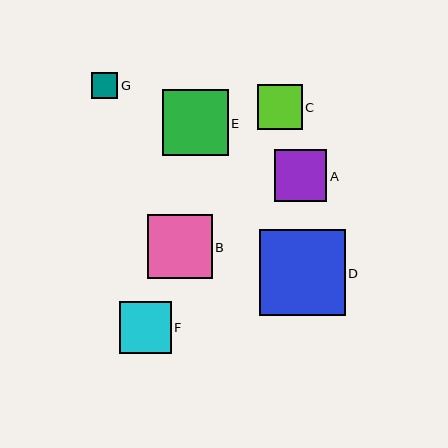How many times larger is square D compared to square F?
Square D is approximately 1.7 times the size of square F.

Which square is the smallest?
Square G is the smallest with a size of approximately 26 pixels.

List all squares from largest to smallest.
From largest to smallest: D, E, B, A, F, C, G.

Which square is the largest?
Square D is the largest with a size of approximately 86 pixels.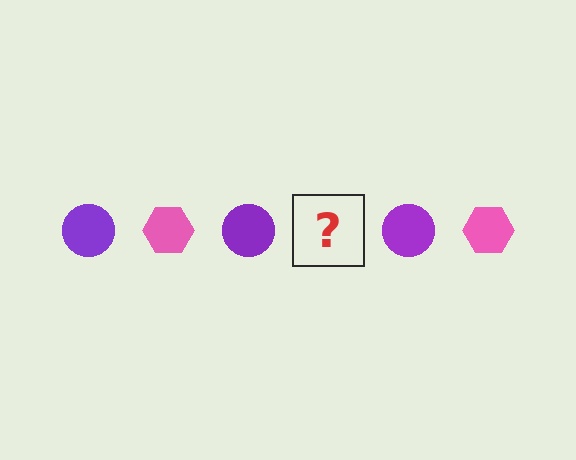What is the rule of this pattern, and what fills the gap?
The rule is that the pattern alternates between purple circle and pink hexagon. The gap should be filled with a pink hexagon.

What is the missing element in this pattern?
The missing element is a pink hexagon.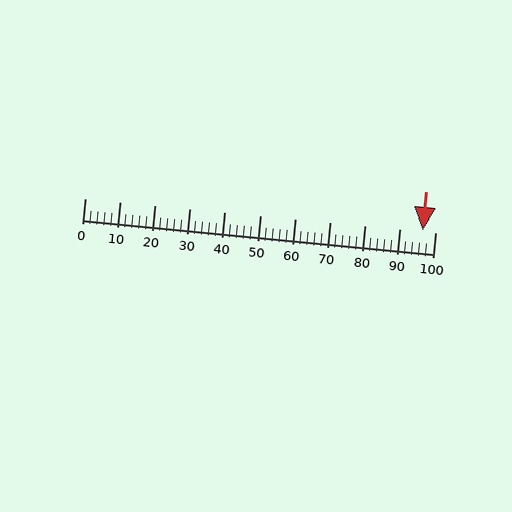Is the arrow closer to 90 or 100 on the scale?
The arrow is closer to 100.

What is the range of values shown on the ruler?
The ruler shows values from 0 to 100.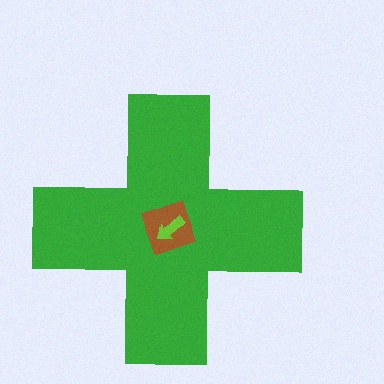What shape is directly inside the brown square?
The lime arrow.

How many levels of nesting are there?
3.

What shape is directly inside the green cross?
The brown square.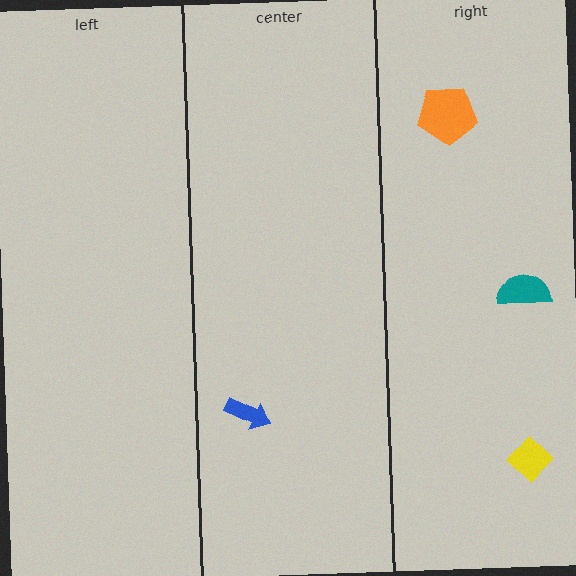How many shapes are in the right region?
3.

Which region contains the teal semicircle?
The right region.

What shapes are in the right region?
The orange pentagon, the yellow diamond, the teal semicircle.